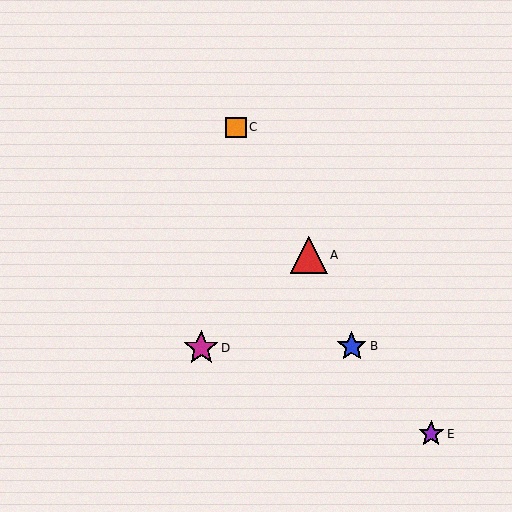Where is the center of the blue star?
The center of the blue star is at (352, 346).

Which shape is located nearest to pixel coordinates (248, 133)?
The orange square (labeled C) at (236, 127) is nearest to that location.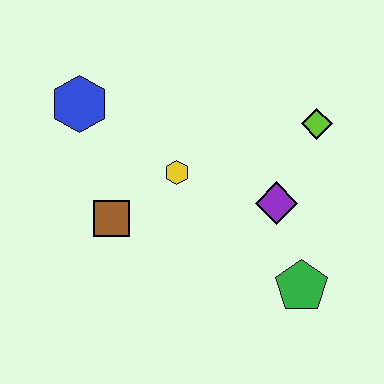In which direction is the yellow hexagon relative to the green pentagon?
The yellow hexagon is to the left of the green pentagon.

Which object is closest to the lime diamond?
The purple diamond is closest to the lime diamond.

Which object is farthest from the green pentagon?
The blue hexagon is farthest from the green pentagon.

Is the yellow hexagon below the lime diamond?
Yes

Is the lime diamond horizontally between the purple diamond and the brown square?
No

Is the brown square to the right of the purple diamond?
No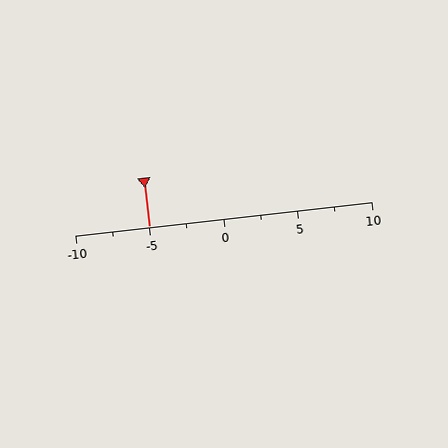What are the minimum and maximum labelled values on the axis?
The axis runs from -10 to 10.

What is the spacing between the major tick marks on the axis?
The major ticks are spaced 5 apart.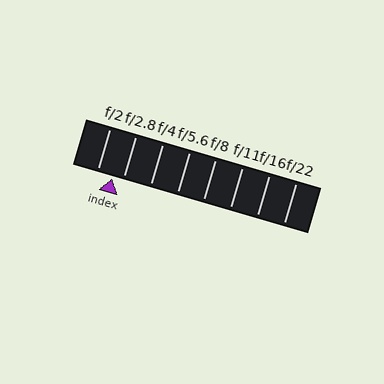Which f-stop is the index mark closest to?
The index mark is closest to f/2.8.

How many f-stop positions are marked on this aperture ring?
There are 8 f-stop positions marked.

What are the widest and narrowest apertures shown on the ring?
The widest aperture shown is f/2 and the narrowest is f/22.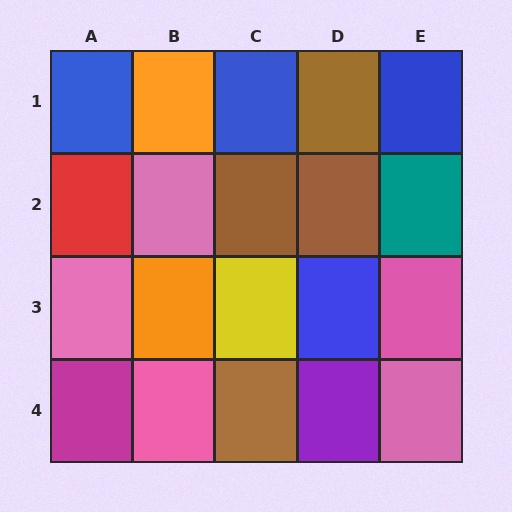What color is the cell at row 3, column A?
Pink.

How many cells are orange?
2 cells are orange.